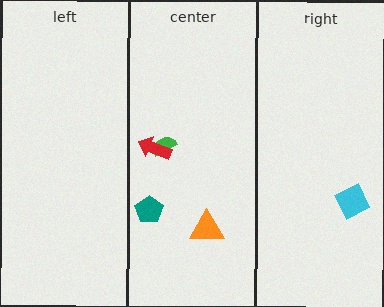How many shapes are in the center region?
4.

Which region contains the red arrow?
The center region.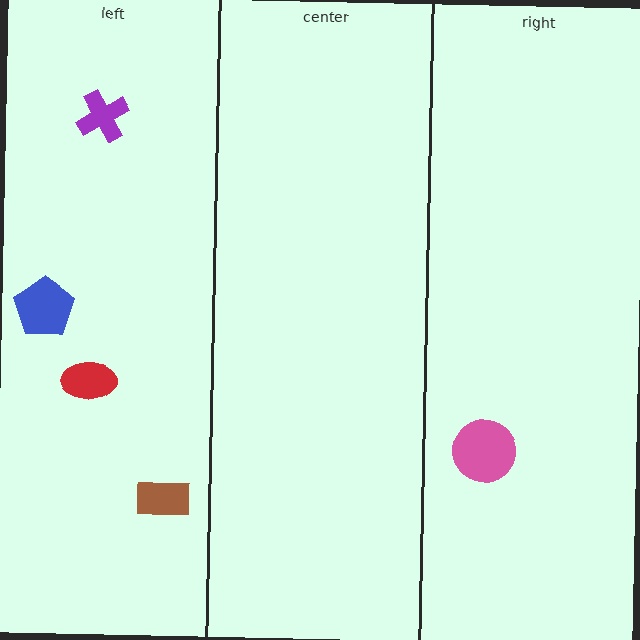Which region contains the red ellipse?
The left region.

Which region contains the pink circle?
The right region.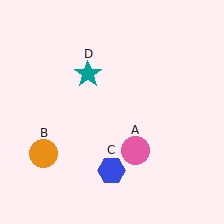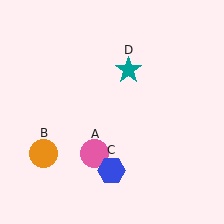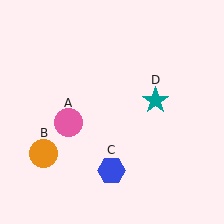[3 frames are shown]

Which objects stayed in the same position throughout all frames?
Orange circle (object B) and blue hexagon (object C) remained stationary.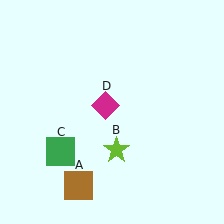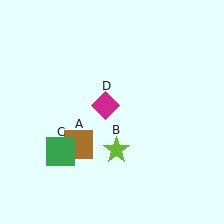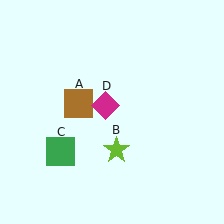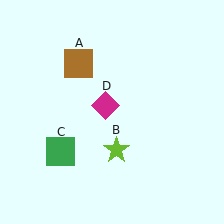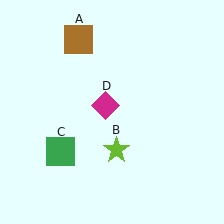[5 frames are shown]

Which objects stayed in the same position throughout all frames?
Lime star (object B) and green square (object C) and magenta diamond (object D) remained stationary.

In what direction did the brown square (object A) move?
The brown square (object A) moved up.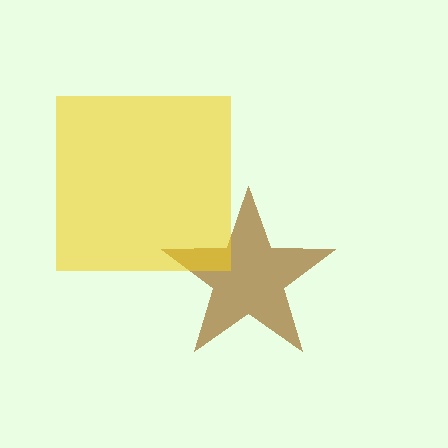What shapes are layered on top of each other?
The layered shapes are: a brown star, a yellow square.